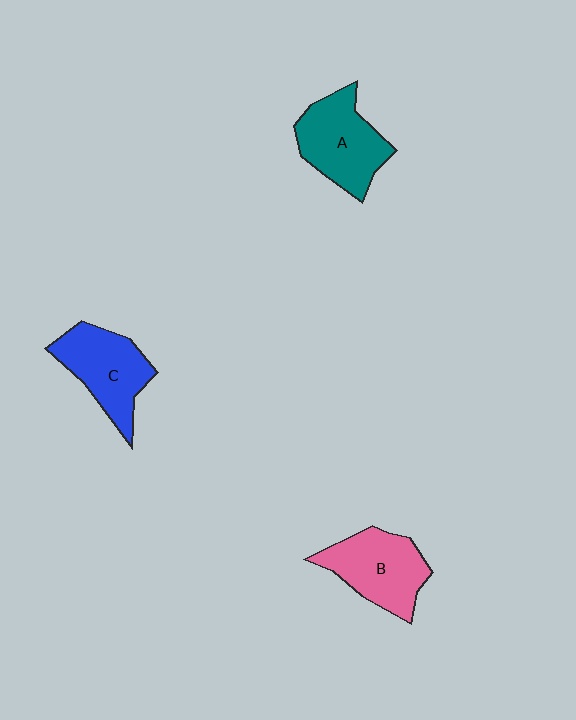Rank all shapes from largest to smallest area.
From largest to smallest: A (teal), B (pink), C (blue).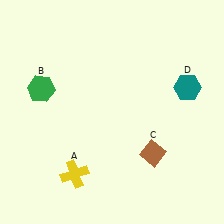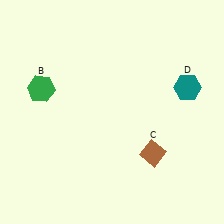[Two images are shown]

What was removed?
The yellow cross (A) was removed in Image 2.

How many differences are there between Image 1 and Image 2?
There is 1 difference between the two images.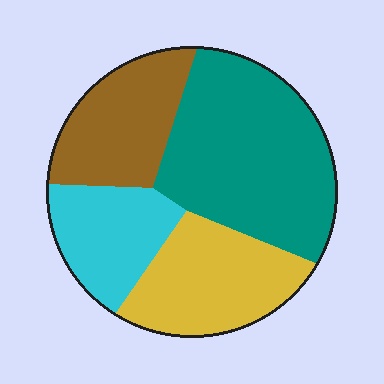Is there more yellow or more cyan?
Yellow.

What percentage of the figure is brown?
Brown takes up about one fifth (1/5) of the figure.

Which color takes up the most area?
Teal, at roughly 40%.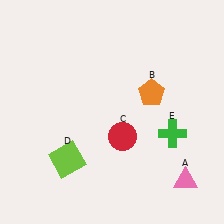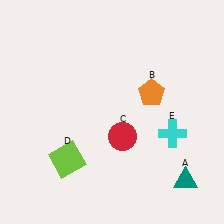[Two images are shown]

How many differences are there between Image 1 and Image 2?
There are 2 differences between the two images.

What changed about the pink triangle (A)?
In Image 1, A is pink. In Image 2, it changed to teal.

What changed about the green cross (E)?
In Image 1, E is green. In Image 2, it changed to cyan.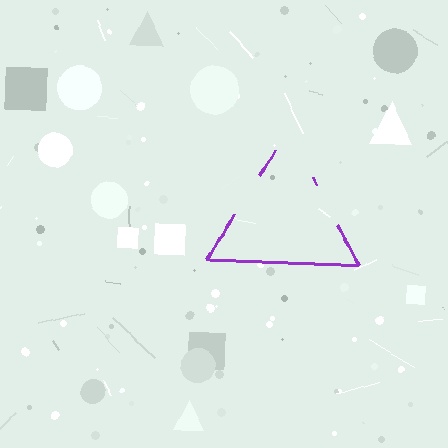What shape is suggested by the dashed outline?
The dashed outline suggests a triangle.